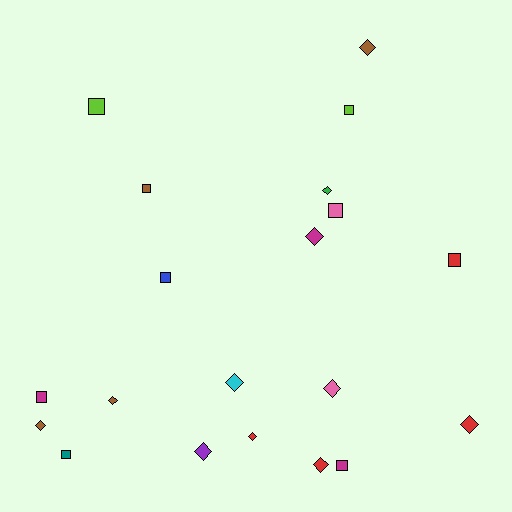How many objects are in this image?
There are 20 objects.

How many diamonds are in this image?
There are 11 diamonds.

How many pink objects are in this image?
There are 2 pink objects.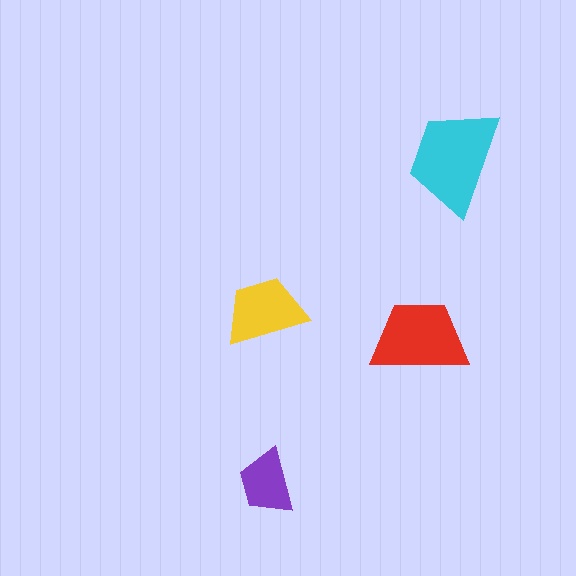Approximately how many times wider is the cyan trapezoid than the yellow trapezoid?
About 1.5 times wider.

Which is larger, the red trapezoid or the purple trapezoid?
The red one.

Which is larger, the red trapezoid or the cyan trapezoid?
The cyan one.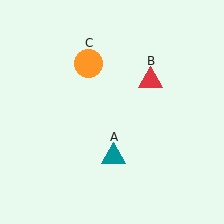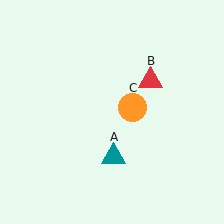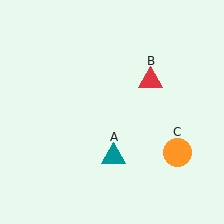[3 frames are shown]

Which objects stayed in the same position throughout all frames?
Teal triangle (object A) and red triangle (object B) remained stationary.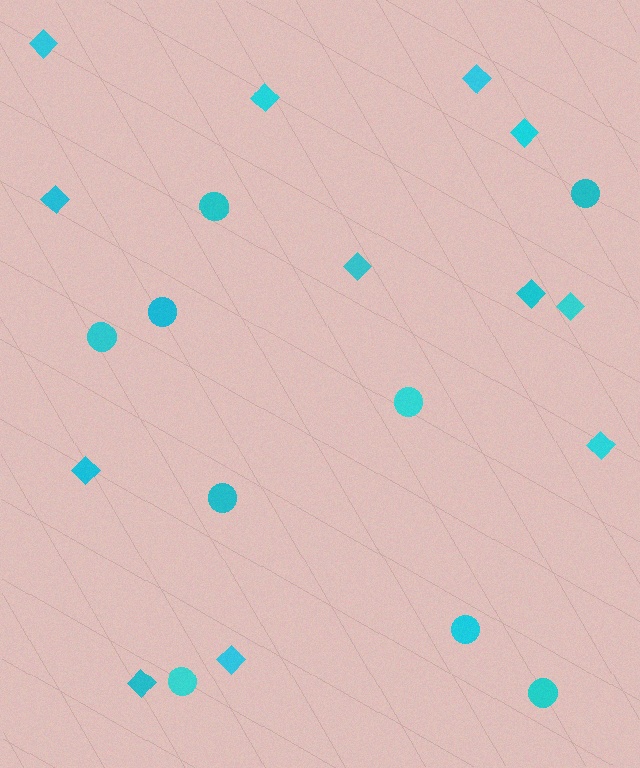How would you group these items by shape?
There are 2 groups: one group of circles (9) and one group of diamonds (12).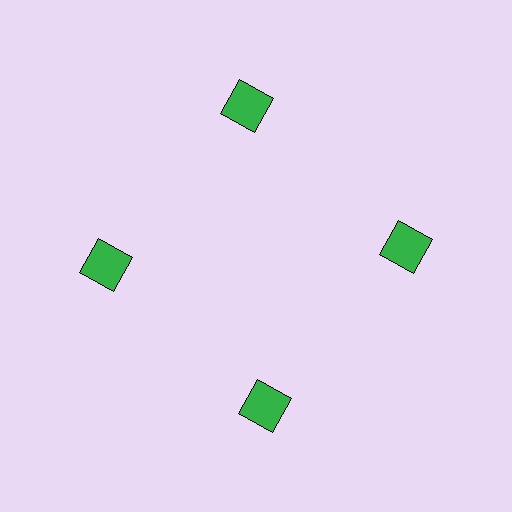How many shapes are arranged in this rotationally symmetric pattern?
There are 4 shapes, arranged in 4 groups of 1.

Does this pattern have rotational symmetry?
Yes, this pattern has 4-fold rotational symmetry. It looks the same after rotating 90 degrees around the center.